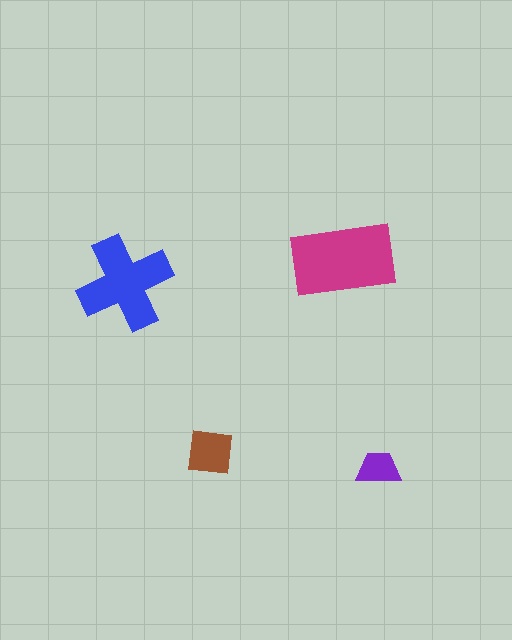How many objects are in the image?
There are 4 objects in the image.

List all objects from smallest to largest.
The purple trapezoid, the brown square, the blue cross, the magenta rectangle.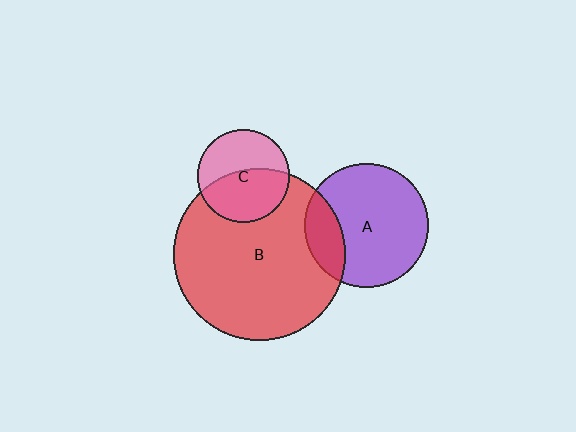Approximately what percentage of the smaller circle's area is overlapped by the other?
Approximately 55%.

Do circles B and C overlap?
Yes.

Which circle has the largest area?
Circle B (red).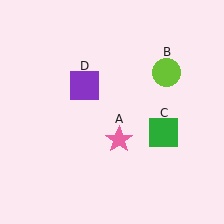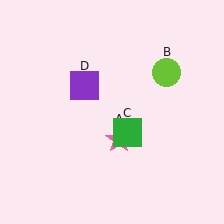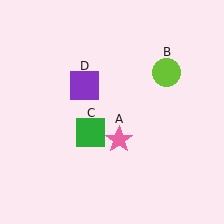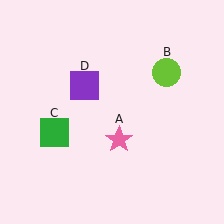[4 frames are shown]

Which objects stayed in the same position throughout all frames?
Pink star (object A) and lime circle (object B) and purple square (object D) remained stationary.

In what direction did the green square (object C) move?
The green square (object C) moved left.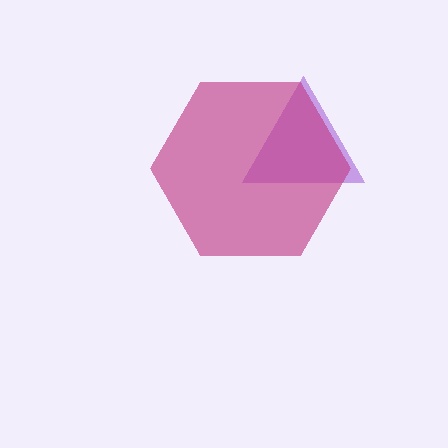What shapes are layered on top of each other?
The layered shapes are: a purple triangle, a magenta hexagon.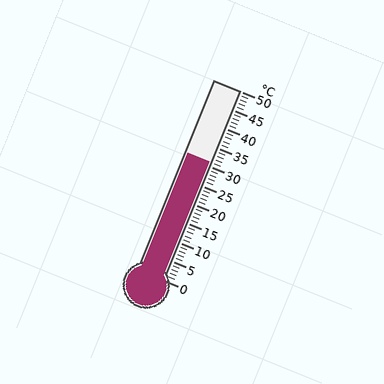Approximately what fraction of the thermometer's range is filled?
The thermometer is filled to approximately 60% of its range.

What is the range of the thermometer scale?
The thermometer scale ranges from 0°C to 50°C.